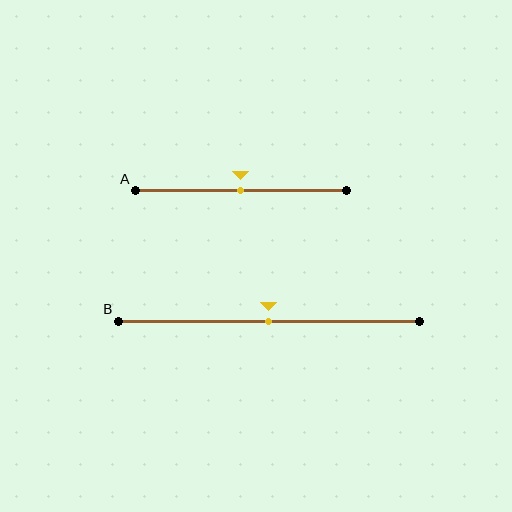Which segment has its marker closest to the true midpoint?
Segment A has its marker closest to the true midpoint.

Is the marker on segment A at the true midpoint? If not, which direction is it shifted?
Yes, the marker on segment A is at the true midpoint.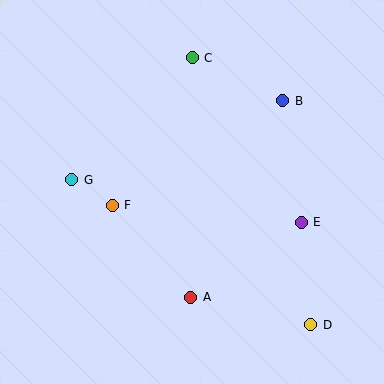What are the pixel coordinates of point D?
Point D is at (311, 325).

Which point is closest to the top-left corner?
Point G is closest to the top-left corner.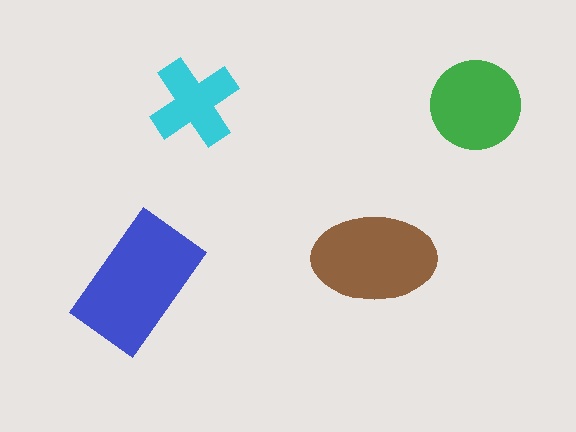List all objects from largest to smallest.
The blue rectangle, the brown ellipse, the green circle, the cyan cross.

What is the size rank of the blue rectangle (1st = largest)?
1st.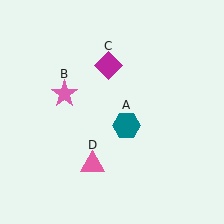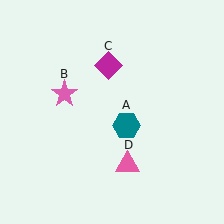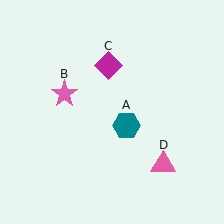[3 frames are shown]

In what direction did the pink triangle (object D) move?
The pink triangle (object D) moved right.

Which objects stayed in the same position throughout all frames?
Teal hexagon (object A) and pink star (object B) and magenta diamond (object C) remained stationary.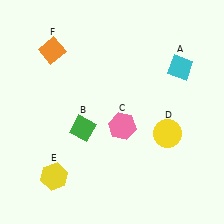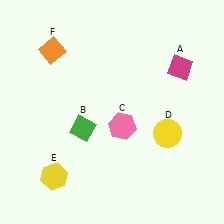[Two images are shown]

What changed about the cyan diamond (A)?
In Image 1, A is cyan. In Image 2, it changed to magenta.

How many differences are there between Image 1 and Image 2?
There is 1 difference between the two images.